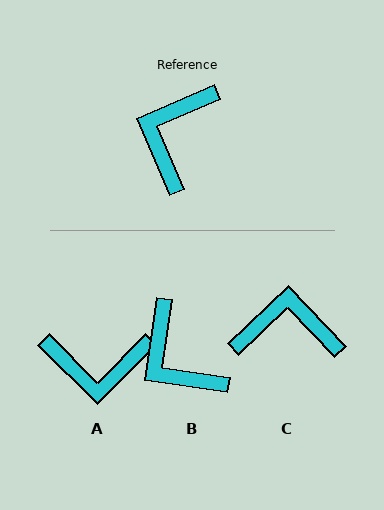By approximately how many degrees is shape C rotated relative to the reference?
Approximately 70 degrees clockwise.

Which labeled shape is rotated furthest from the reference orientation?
A, about 112 degrees away.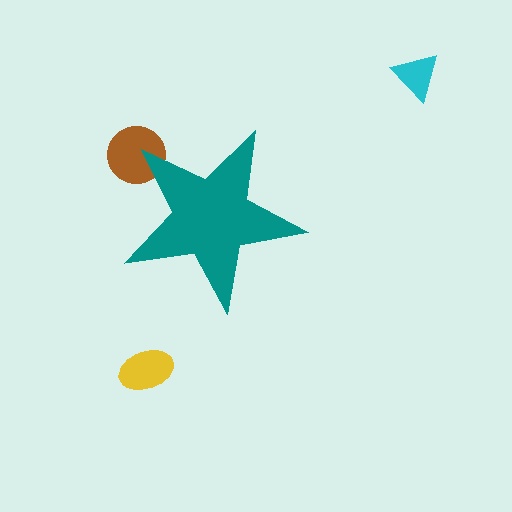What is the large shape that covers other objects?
A teal star.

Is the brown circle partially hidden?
Yes, the brown circle is partially hidden behind the teal star.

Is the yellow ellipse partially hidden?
No, the yellow ellipse is fully visible.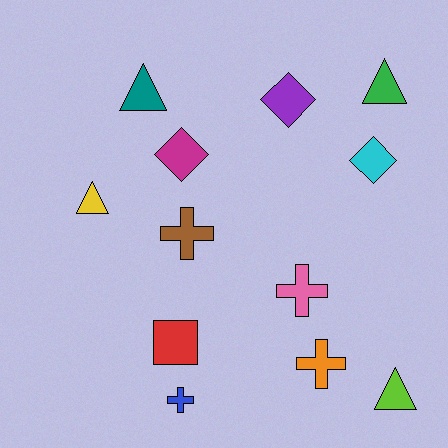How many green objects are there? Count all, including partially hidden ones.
There is 1 green object.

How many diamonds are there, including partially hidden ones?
There are 3 diamonds.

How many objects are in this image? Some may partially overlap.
There are 12 objects.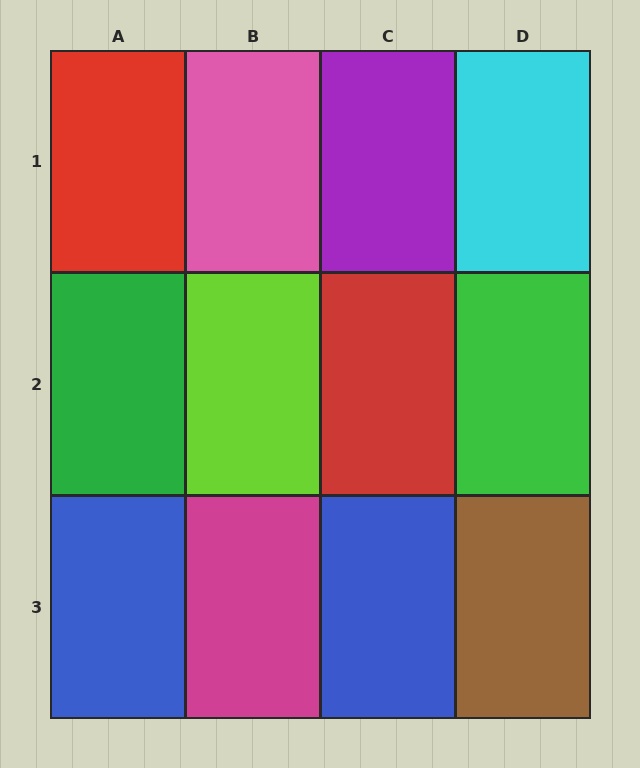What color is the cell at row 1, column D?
Cyan.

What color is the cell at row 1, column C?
Purple.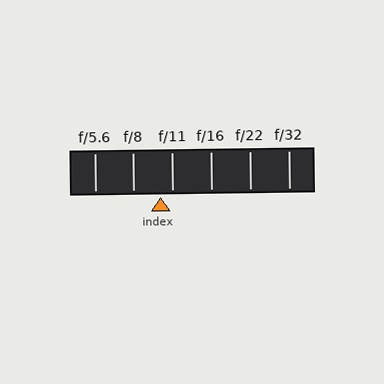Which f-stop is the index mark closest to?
The index mark is closest to f/11.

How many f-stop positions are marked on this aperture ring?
There are 6 f-stop positions marked.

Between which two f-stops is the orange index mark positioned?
The index mark is between f/8 and f/11.